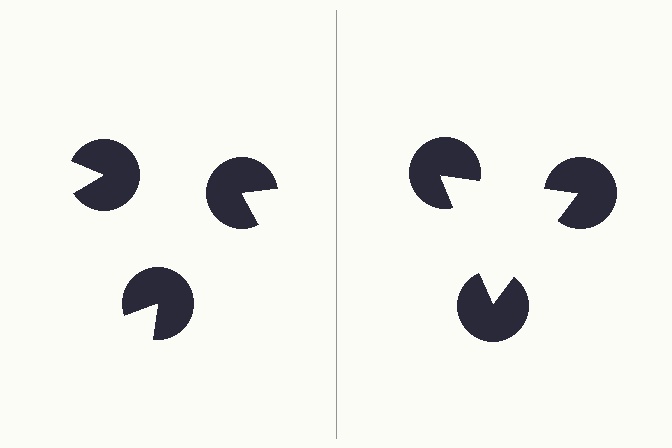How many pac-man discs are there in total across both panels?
6 — 3 on each side.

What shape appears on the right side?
An illusory triangle.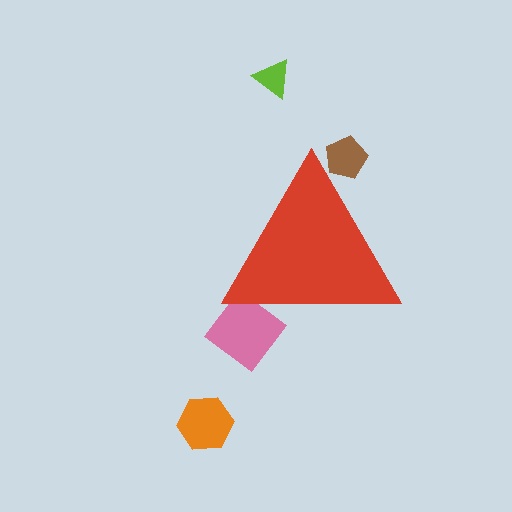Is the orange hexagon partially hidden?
No, the orange hexagon is fully visible.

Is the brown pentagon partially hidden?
Yes, the brown pentagon is partially hidden behind the red triangle.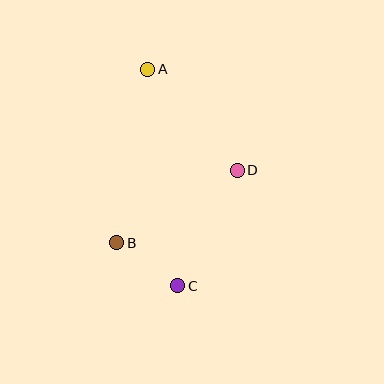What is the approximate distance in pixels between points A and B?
The distance between A and B is approximately 176 pixels.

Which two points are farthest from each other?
Points A and C are farthest from each other.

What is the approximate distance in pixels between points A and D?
The distance between A and D is approximately 135 pixels.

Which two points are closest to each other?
Points B and C are closest to each other.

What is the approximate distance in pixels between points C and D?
The distance between C and D is approximately 130 pixels.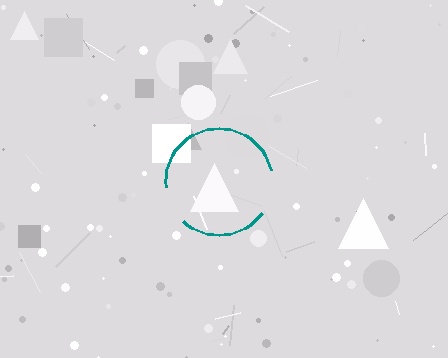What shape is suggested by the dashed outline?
The dashed outline suggests a circle.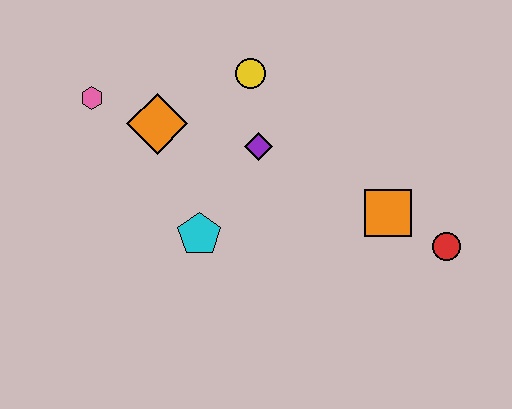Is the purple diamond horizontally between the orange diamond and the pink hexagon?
No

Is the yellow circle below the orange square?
No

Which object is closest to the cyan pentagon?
The purple diamond is closest to the cyan pentagon.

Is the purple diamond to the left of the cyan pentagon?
No